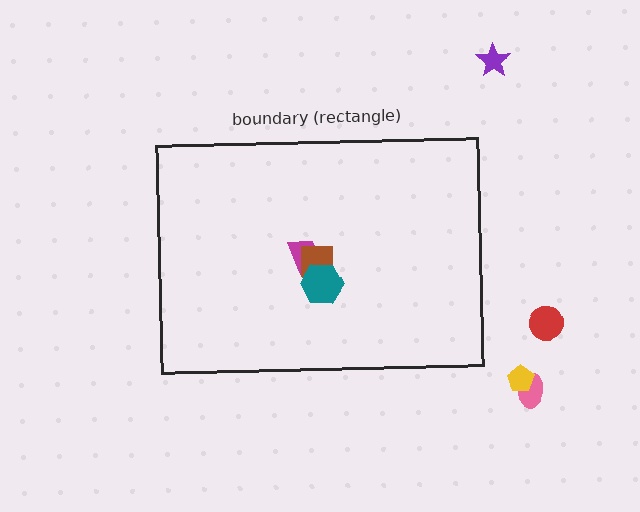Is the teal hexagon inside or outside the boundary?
Inside.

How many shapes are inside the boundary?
3 inside, 4 outside.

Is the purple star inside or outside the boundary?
Outside.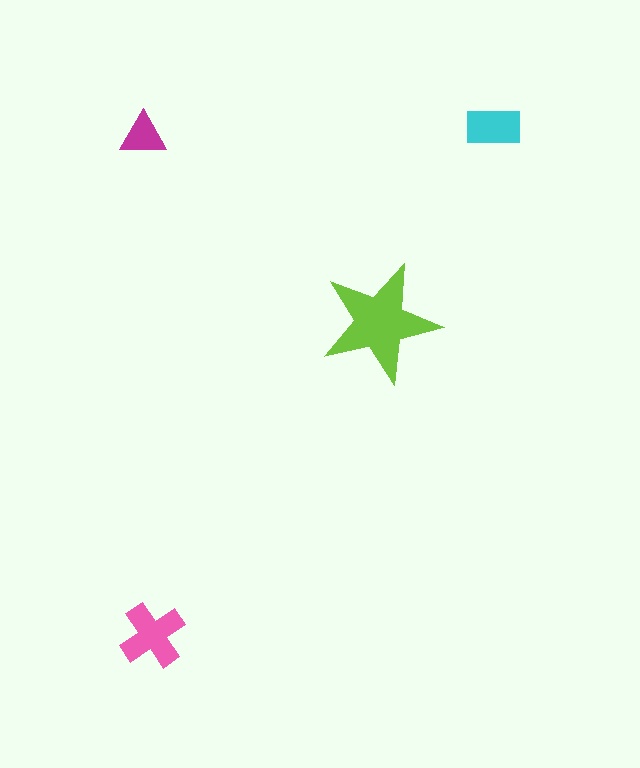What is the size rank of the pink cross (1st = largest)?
2nd.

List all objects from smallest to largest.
The magenta triangle, the cyan rectangle, the pink cross, the lime star.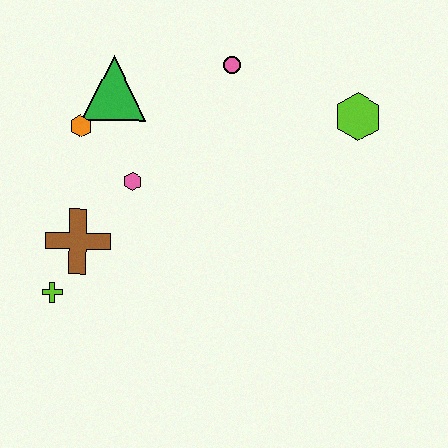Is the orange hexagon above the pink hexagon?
Yes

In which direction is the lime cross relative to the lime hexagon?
The lime cross is to the left of the lime hexagon.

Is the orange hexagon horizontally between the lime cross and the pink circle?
Yes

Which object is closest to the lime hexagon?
The pink circle is closest to the lime hexagon.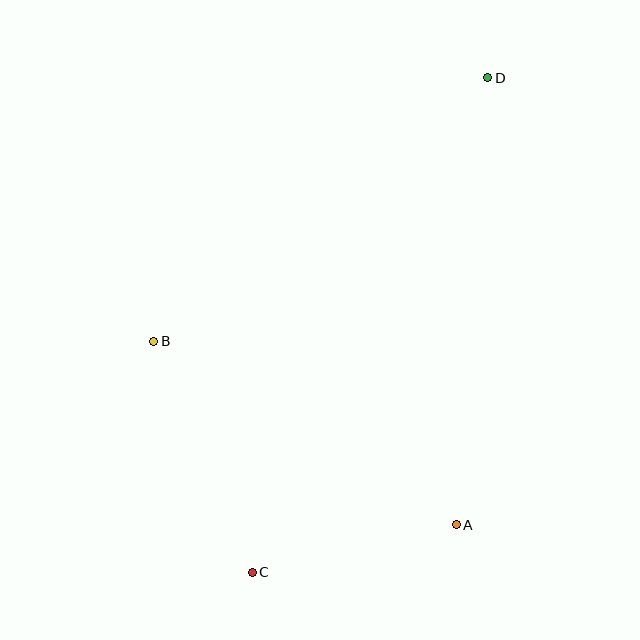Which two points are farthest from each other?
Points C and D are farthest from each other.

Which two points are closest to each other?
Points A and C are closest to each other.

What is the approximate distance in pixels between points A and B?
The distance between A and B is approximately 354 pixels.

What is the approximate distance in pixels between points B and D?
The distance between B and D is approximately 425 pixels.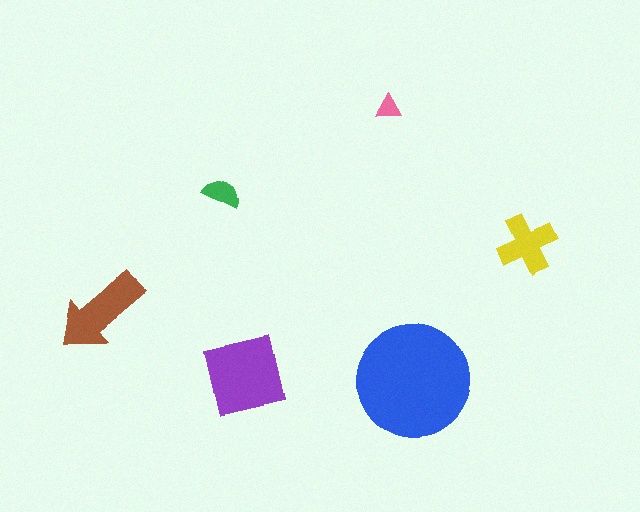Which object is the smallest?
The pink triangle.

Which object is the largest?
The blue circle.